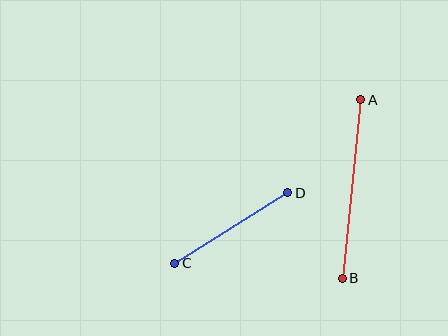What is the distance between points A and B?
The distance is approximately 179 pixels.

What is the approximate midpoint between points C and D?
The midpoint is at approximately (231, 228) pixels.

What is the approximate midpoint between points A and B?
The midpoint is at approximately (352, 189) pixels.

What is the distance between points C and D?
The distance is approximately 133 pixels.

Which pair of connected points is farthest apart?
Points A and B are farthest apart.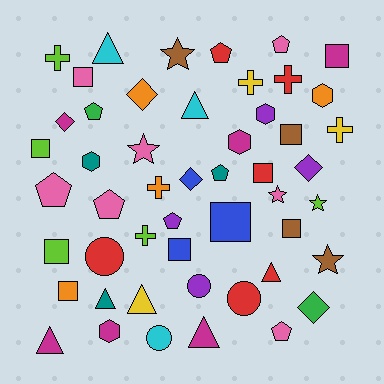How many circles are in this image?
There are 4 circles.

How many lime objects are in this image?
There are 5 lime objects.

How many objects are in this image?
There are 50 objects.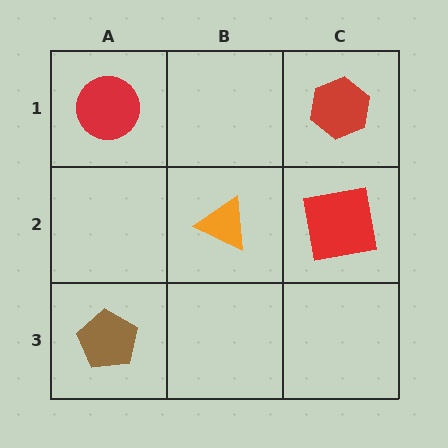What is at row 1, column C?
A red hexagon.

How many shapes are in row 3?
1 shape.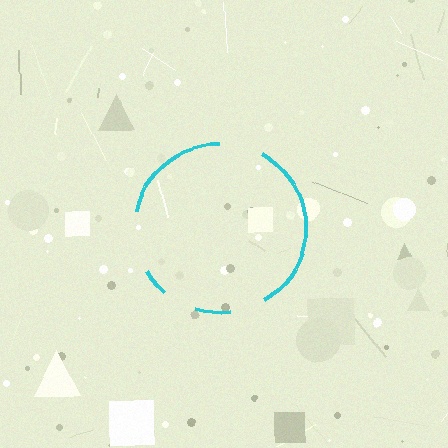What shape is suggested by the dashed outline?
The dashed outline suggests a circle.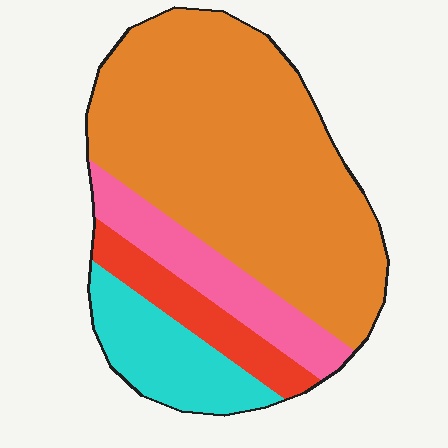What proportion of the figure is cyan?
Cyan takes up about one eighth (1/8) of the figure.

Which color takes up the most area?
Orange, at roughly 60%.